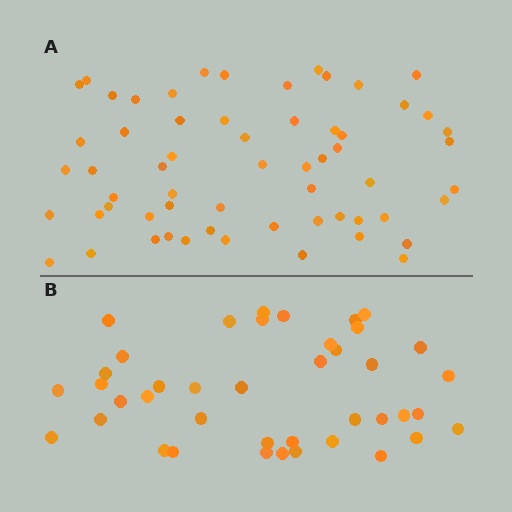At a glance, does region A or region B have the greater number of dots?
Region A (the top region) has more dots.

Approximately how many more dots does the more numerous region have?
Region A has approximately 20 more dots than region B.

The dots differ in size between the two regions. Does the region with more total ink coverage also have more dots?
No. Region B has more total ink coverage because its dots are larger, but region A actually contains more individual dots. Total area can be misleading — the number of items is what matters here.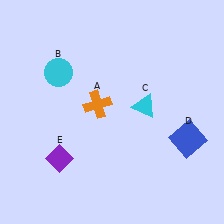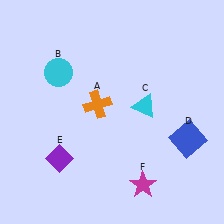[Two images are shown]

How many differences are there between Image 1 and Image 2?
There is 1 difference between the two images.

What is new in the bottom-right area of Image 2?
A magenta star (F) was added in the bottom-right area of Image 2.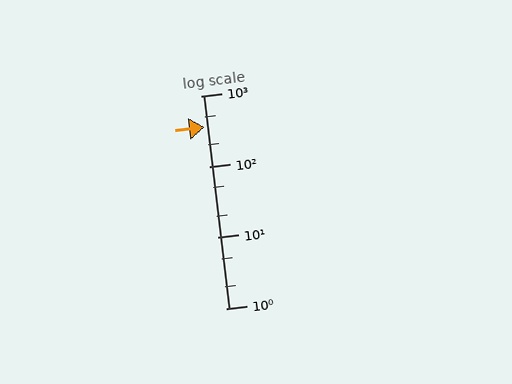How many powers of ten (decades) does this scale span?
The scale spans 3 decades, from 1 to 1000.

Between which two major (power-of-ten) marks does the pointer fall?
The pointer is between 100 and 1000.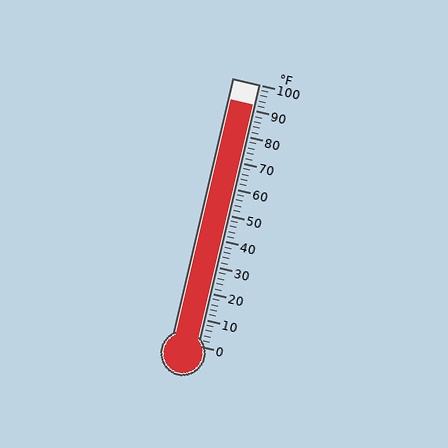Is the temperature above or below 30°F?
The temperature is above 30°F.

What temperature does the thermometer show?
The thermometer shows approximately 92°F.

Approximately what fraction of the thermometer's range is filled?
The thermometer is filled to approximately 90% of its range.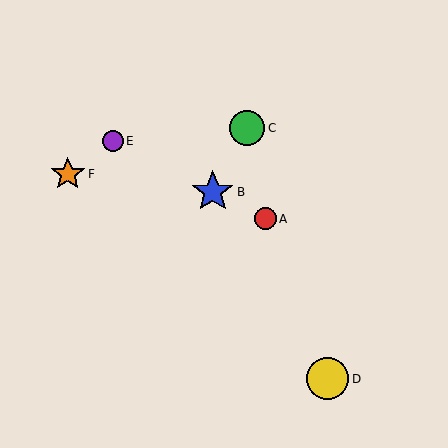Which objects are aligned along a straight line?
Objects A, B, E are aligned along a straight line.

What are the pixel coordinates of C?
Object C is at (247, 128).